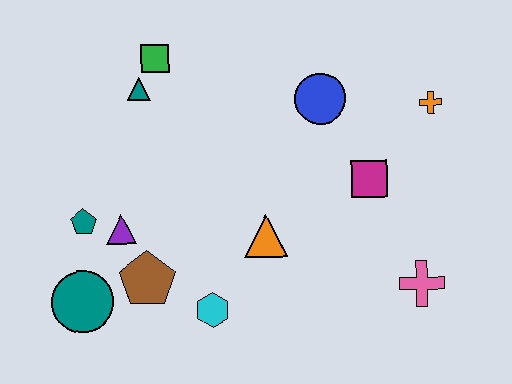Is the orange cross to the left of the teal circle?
No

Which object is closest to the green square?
The teal triangle is closest to the green square.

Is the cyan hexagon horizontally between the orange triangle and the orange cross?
No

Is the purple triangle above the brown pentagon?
Yes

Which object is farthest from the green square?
The pink cross is farthest from the green square.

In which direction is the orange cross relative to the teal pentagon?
The orange cross is to the right of the teal pentagon.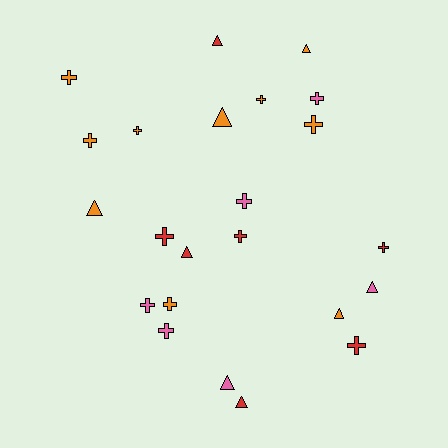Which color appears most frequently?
Orange, with 10 objects.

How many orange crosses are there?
There are 6 orange crosses.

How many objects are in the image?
There are 23 objects.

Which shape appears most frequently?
Cross, with 14 objects.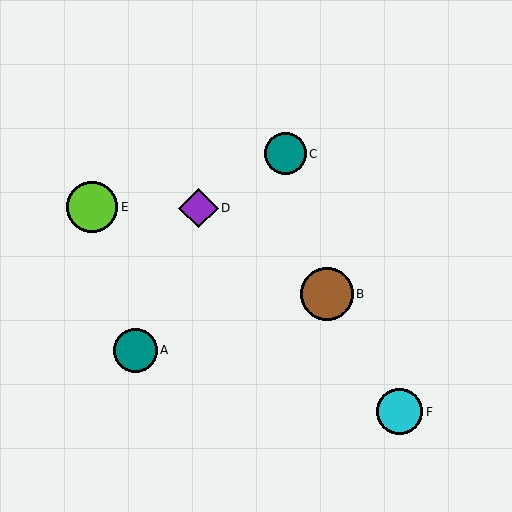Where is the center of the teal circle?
The center of the teal circle is at (286, 154).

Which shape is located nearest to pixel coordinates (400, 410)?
The cyan circle (labeled F) at (400, 412) is nearest to that location.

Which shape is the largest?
The brown circle (labeled B) is the largest.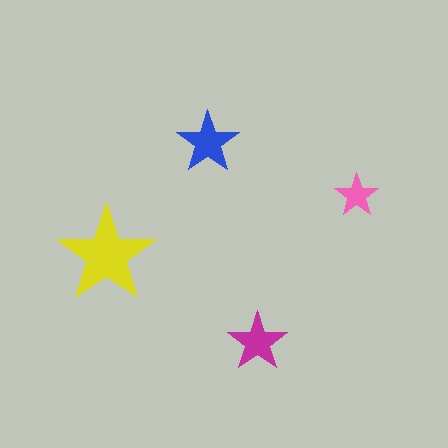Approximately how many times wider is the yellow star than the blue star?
About 1.5 times wider.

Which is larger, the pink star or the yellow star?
The yellow one.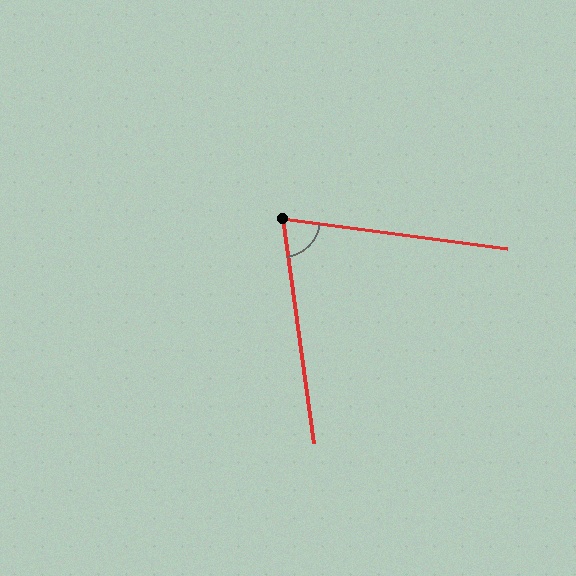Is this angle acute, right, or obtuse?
It is acute.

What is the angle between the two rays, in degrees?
Approximately 75 degrees.